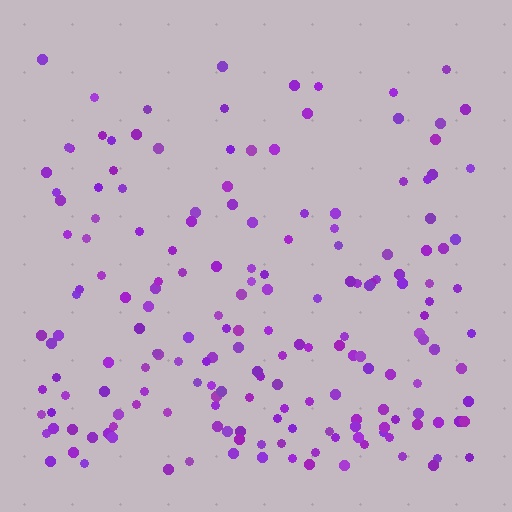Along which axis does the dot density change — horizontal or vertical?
Vertical.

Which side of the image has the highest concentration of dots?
The bottom.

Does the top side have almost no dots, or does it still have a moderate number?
Still a moderate number, just noticeably fewer than the bottom.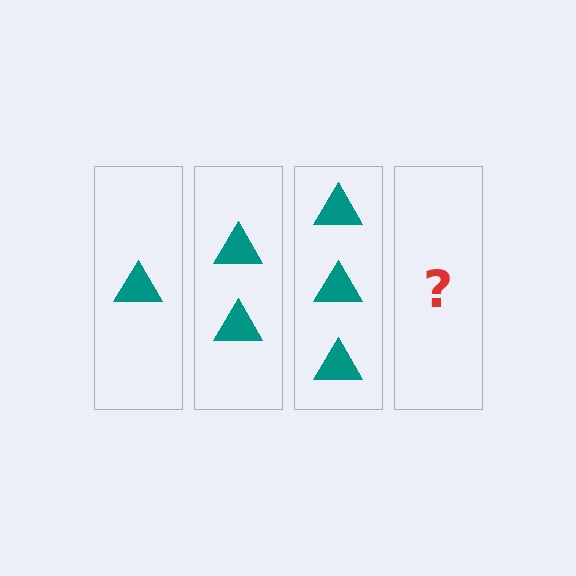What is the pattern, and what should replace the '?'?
The pattern is that each step adds one more triangle. The '?' should be 4 triangles.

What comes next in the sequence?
The next element should be 4 triangles.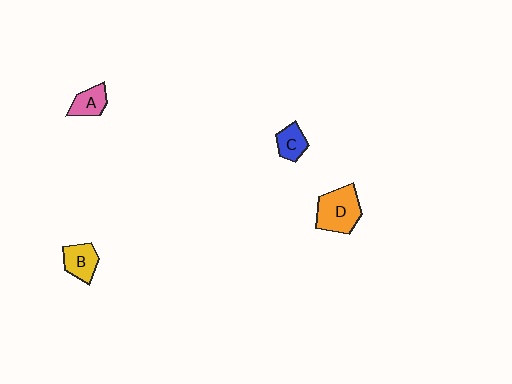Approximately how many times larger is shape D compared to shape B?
Approximately 1.6 times.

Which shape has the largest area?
Shape D (orange).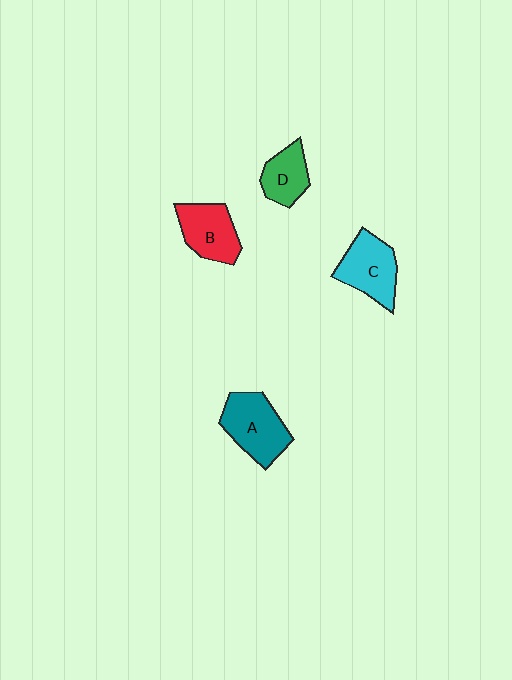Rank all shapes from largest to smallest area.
From largest to smallest: A (teal), C (cyan), B (red), D (green).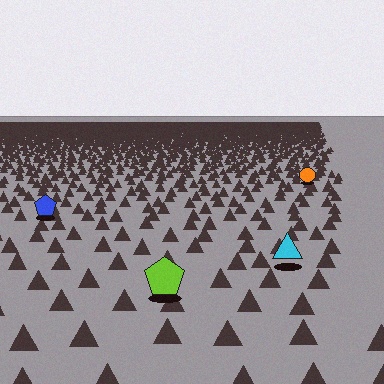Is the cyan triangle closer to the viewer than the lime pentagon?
No. The lime pentagon is closer — you can tell from the texture gradient: the ground texture is coarser near it.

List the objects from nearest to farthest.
From nearest to farthest: the lime pentagon, the cyan triangle, the blue pentagon, the orange circle.